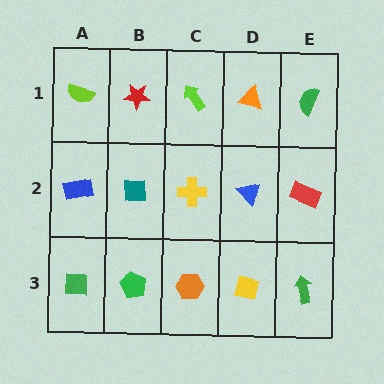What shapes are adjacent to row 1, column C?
A yellow cross (row 2, column C), a red star (row 1, column B), an orange triangle (row 1, column D).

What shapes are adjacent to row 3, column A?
A blue rectangle (row 2, column A), a green pentagon (row 3, column B).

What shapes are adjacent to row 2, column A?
A lime semicircle (row 1, column A), a green square (row 3, column A), a teal square (row 2, column B).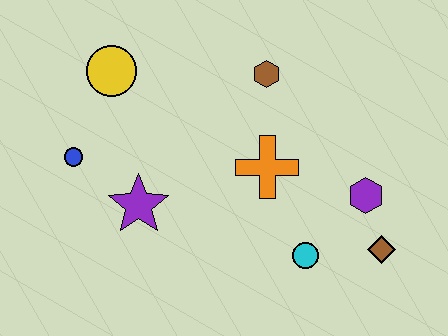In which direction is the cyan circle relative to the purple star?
The cyan circle is to the right of the purple star.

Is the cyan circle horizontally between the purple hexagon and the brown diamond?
No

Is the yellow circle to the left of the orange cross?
Yes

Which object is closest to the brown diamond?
The purple hexagon is closest to the brown diamond.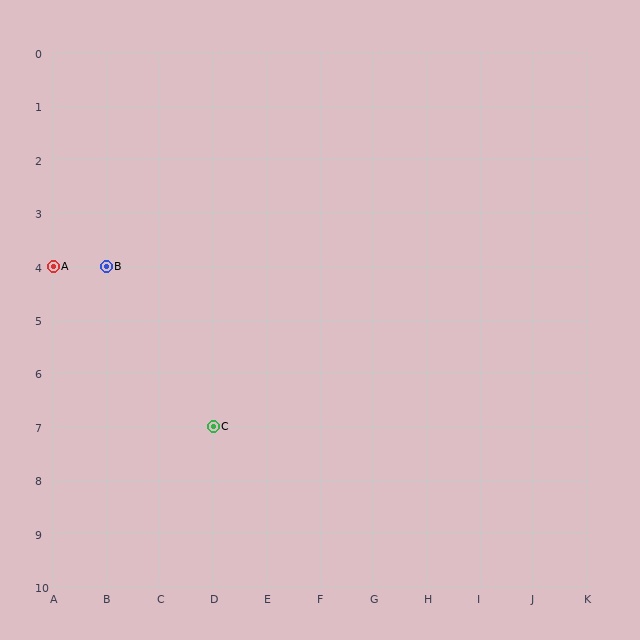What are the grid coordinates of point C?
Point C is at grid coordinates (D, 7).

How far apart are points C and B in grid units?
Points C and B are 2 columns and 3 rows apart (about 3.6 grid units diagonally).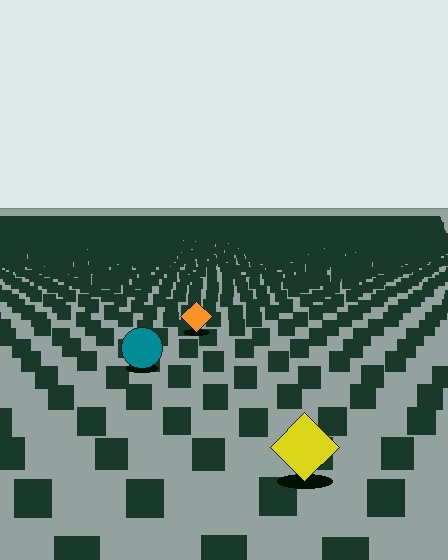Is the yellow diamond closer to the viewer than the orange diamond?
Yes. The yellow diamond is closer — you can tell from the texture gradient: the ground texture is coarser near it.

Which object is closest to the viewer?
The yellow diamond is closest. The texture marks near it are larger and more spread out.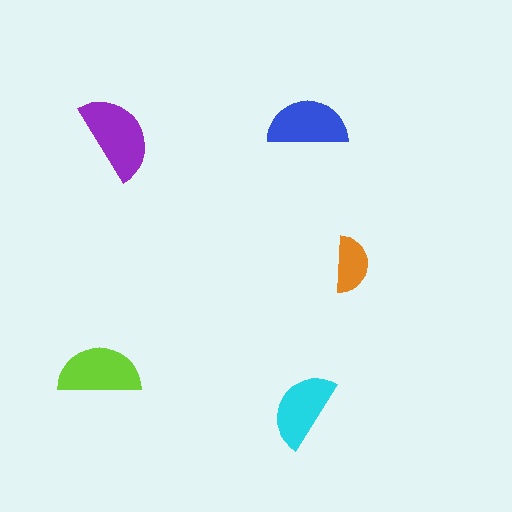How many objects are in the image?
There are 5 objects in the image.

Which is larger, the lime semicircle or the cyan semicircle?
The lime one.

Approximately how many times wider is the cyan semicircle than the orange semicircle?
About 1.5 times wider.